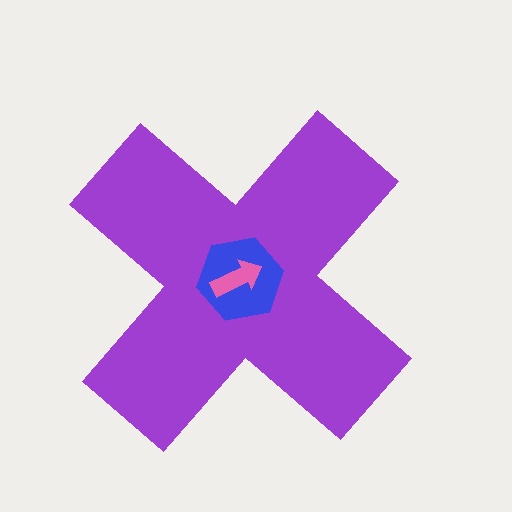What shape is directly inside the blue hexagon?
The pink arrow.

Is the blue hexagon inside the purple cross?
Yes.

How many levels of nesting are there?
3.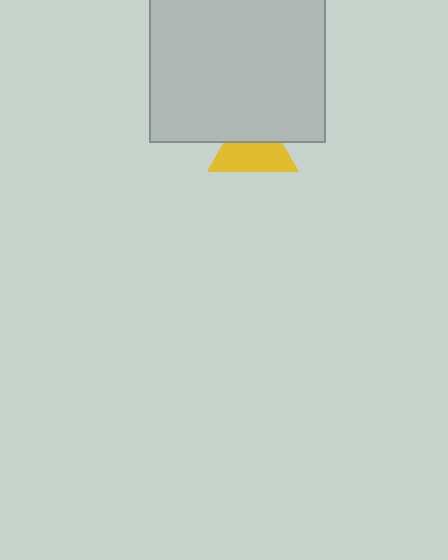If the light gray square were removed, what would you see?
You would see the complete yellow triangle.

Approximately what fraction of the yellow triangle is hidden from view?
Roughly 42% of the yellow triangle is hidden behind the light gray square.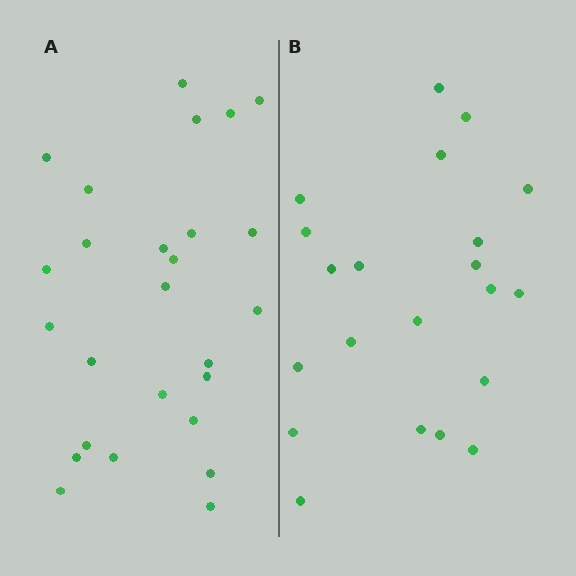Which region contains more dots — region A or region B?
Region A (the left region) has more dots.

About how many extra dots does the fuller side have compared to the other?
Region A has about 5 more dots than region B.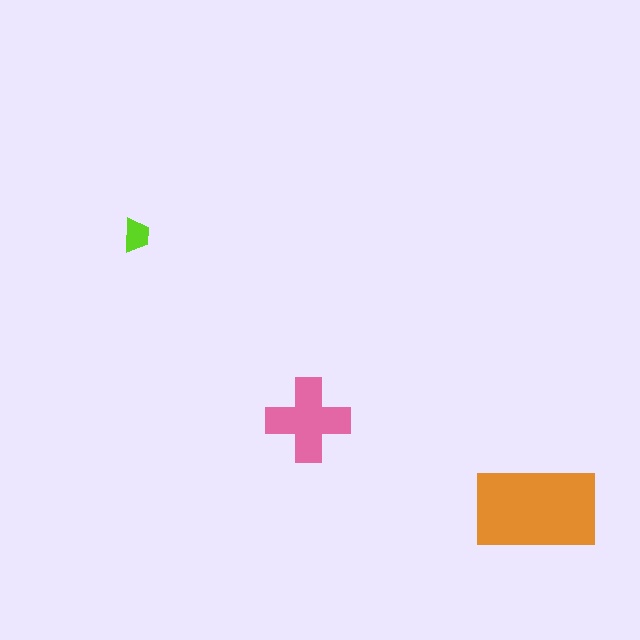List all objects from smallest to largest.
The lime trapezoid, the pink cross, the orange rectangle.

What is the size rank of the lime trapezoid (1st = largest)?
3rd.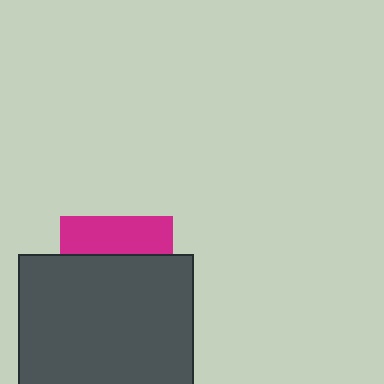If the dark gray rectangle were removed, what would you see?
You would see the complete magenta square.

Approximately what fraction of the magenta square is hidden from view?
Roughly 67% of the magenta square is hidden behind the dark gray rectangle.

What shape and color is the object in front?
The object in front is a dark gray rectangle.